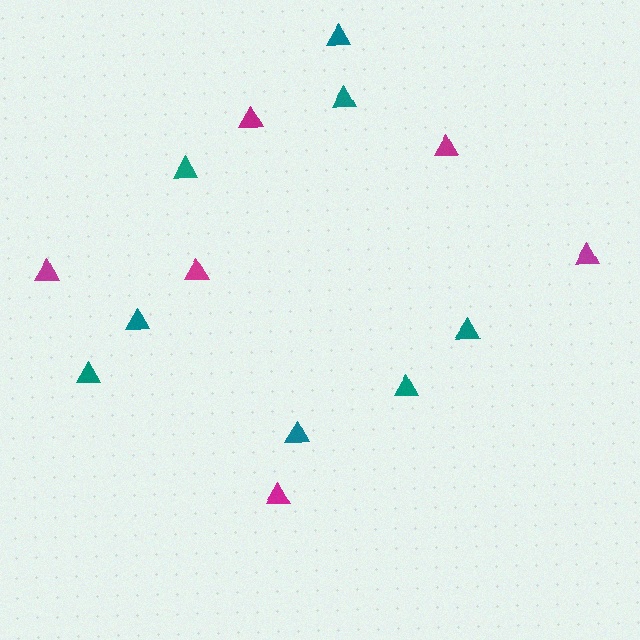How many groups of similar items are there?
There are 2 groups: one group of magenta triangles (6) and one group of teal triangles (8).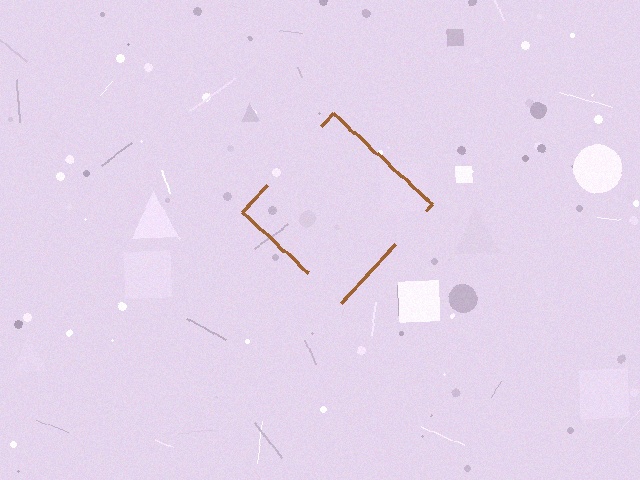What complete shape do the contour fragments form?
The contour fragments form a diamond.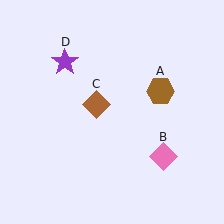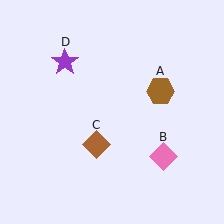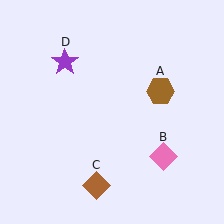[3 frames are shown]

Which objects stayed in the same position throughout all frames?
Brown hexagon (object A) and pink diamond (object B) and purple star (object D) remained stationary.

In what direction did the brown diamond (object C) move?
The brown diamond (object C) moved down.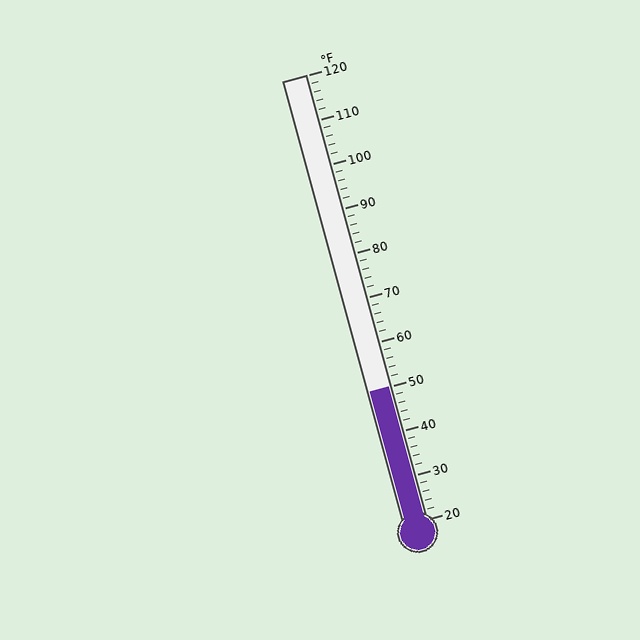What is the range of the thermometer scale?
The thermometer scale ranges from 20°F to 120°F.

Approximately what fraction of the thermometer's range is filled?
The thermometer is filled to approximately 30% of its range.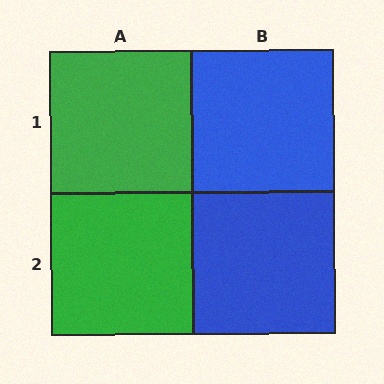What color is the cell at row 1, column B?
Blue.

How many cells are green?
2 cells are green.